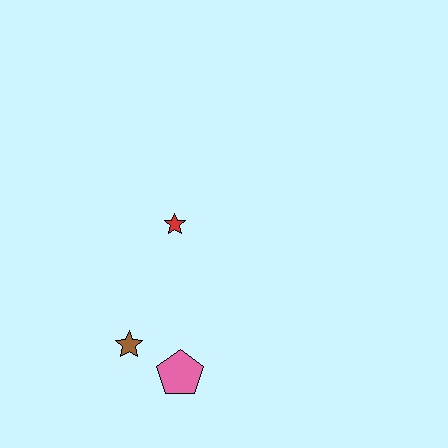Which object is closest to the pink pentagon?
The brown star is closest to the pink pentagon.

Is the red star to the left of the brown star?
No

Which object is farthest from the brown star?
The red star is farthest from the brown star.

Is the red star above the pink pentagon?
Yes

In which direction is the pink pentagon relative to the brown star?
The pink pentagon is to the right of the brown star.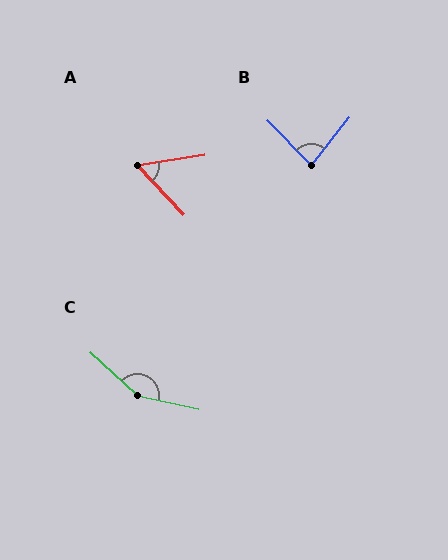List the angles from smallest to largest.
A (56°), B (83°), C (150°).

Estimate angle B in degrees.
Approximately 83 degrees.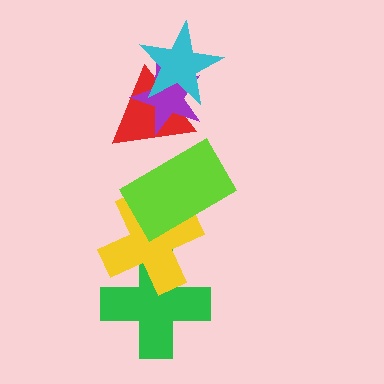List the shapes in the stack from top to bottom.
From top to bottom: the cyan star, the purple star, the red triangle, the lime rectangle, the yellow cross, the green cross.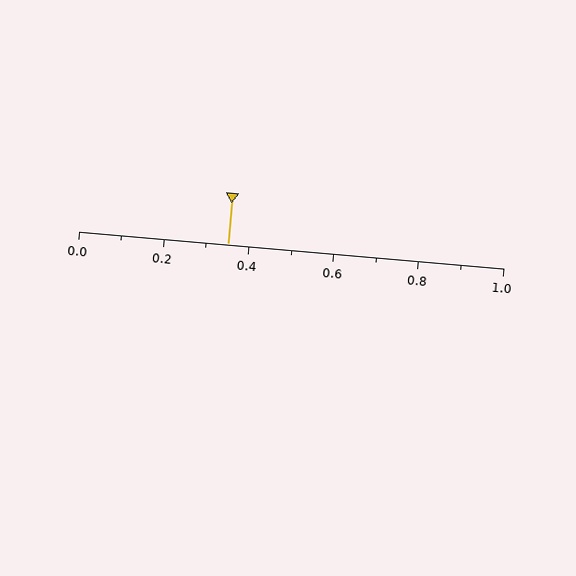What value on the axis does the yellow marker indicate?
The marker indicates approximately 0.35.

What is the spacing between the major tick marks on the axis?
The major ticks are spaced 0.2 apart.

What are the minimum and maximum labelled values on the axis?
The axis runs from 0.0 to 1.0.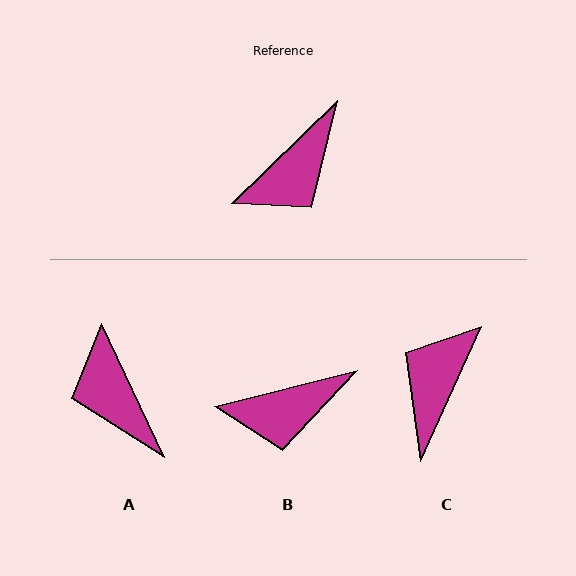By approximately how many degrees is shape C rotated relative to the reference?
Approximately 158 degrees clockwise.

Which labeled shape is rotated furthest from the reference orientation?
C, about 158 degrees away.